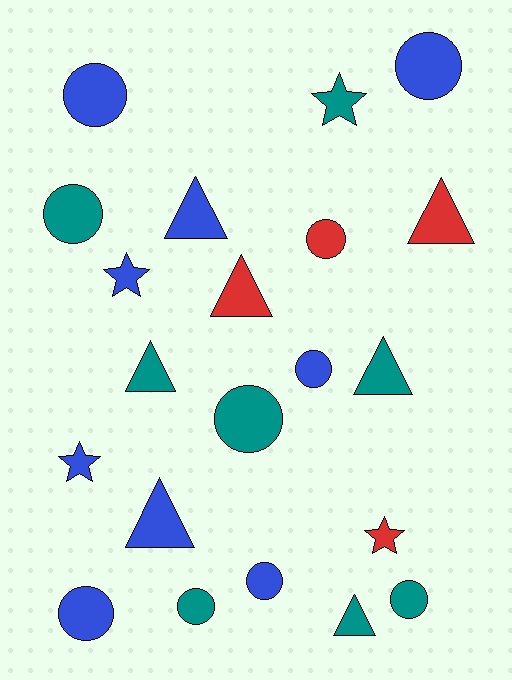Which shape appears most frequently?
Circle, with 10 objects.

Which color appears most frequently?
Blue, with 9 objects.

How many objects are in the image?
There are 21 objects.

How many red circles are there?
There is 1 red circle.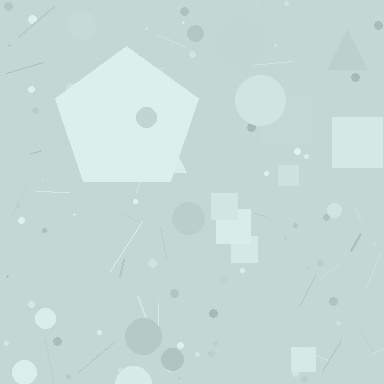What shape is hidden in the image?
A pentagon is hidden in the image.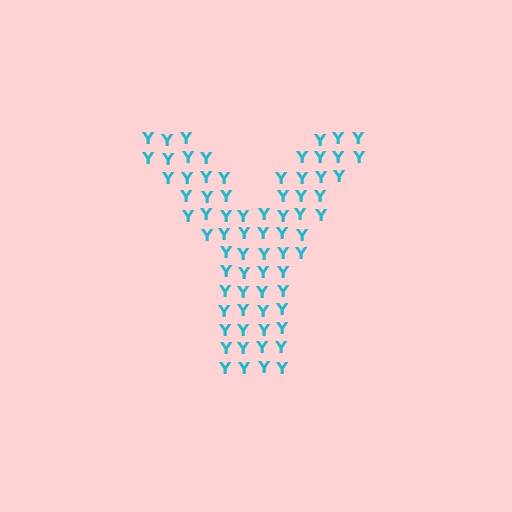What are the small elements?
The small elements are letter Y's.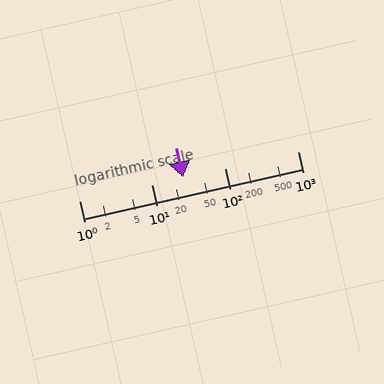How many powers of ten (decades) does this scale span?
The scale spans 3 decades, from 1 to 1000.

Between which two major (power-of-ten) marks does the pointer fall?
The pointer is between 10 and 100.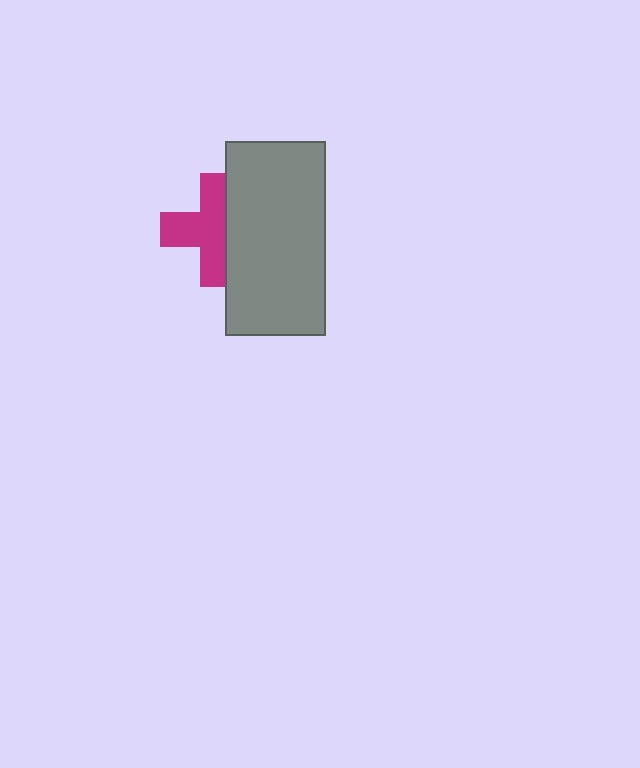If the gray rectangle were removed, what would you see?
You would see the complete magenta cross.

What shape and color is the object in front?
The object in front is a gray rectangle.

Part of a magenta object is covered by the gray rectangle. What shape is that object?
It is a cross.